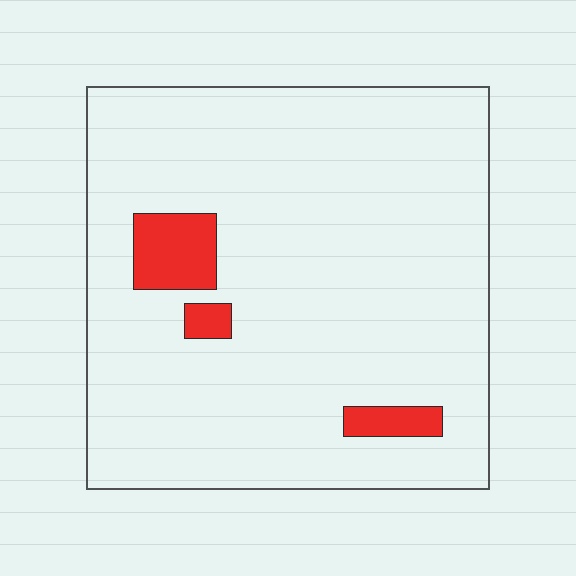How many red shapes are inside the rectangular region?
3.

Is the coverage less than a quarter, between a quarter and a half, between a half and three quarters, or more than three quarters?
Less than a quarter.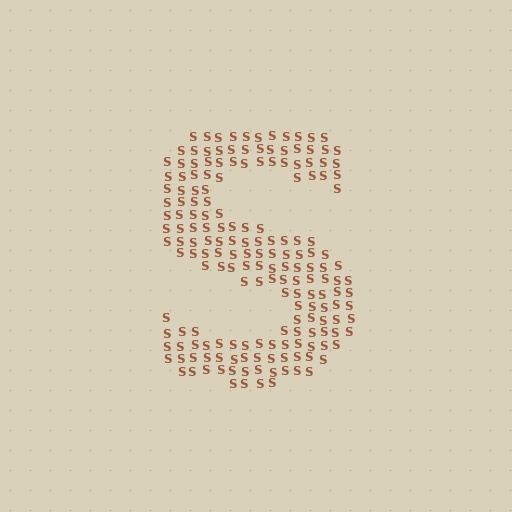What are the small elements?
The small elements are letter S's.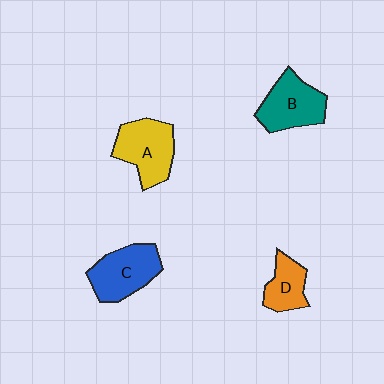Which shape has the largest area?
Shape A (yellow).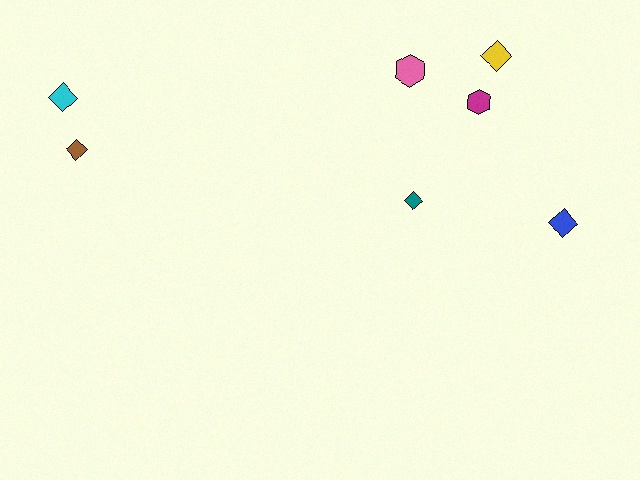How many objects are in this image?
There are 7 objects.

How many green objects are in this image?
There are no green objects.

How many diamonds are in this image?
There are 5 diamonds.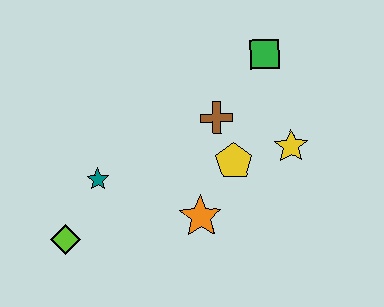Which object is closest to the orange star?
The yellow pentagon is closest to the orange star.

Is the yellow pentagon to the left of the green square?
Yes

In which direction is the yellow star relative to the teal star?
The yellow star is to the right of the teal star.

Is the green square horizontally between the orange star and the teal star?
No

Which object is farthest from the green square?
The lime diamond is farthest from the green square.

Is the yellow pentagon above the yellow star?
No